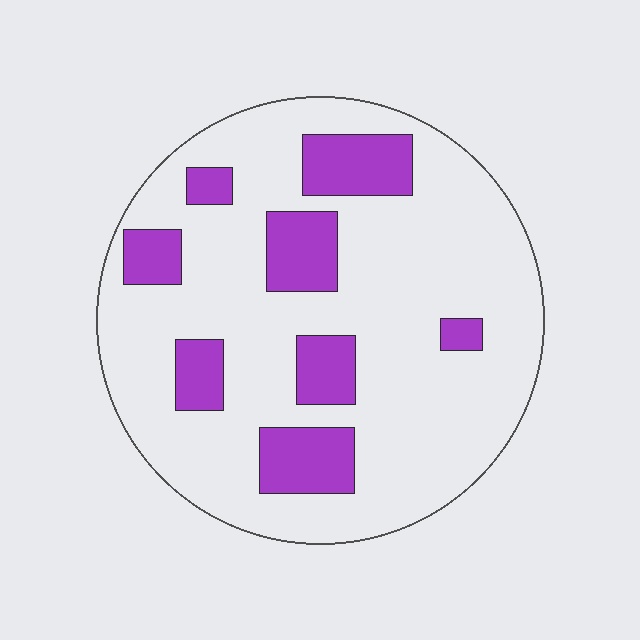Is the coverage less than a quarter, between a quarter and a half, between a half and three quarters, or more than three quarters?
Less than a quarter.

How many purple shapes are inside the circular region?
8.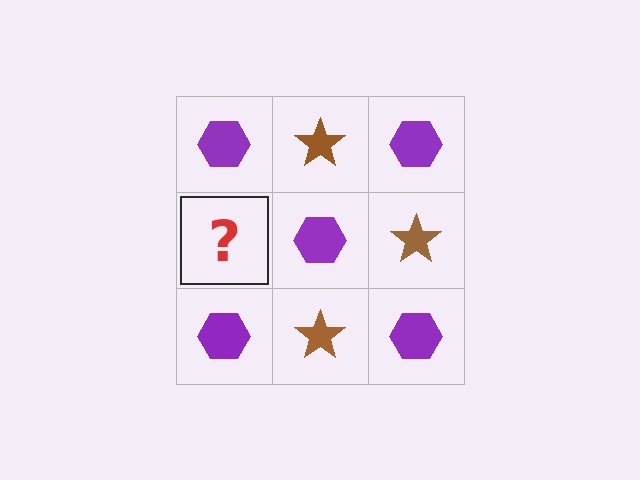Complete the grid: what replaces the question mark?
The question mark should be replaced with a brown star.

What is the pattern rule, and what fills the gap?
The rule is that it alternates purple hexagon and brown star in a checkerboard pattern. The gap should be filled with a brown star.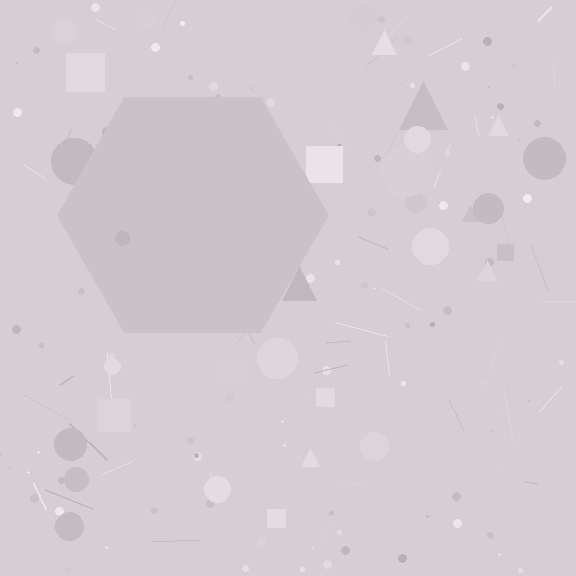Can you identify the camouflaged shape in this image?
The camouflaged shape is a hexagon.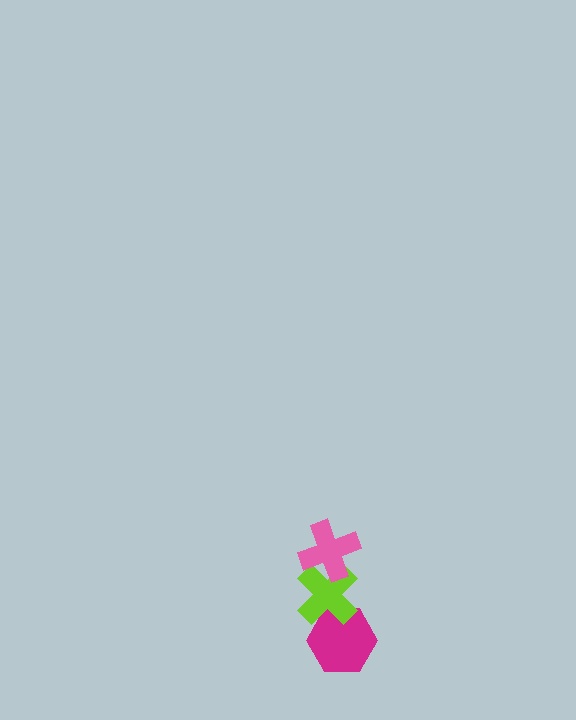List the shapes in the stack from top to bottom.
From top to bottom: the pink cross, the lime cross, the magenta hexagon.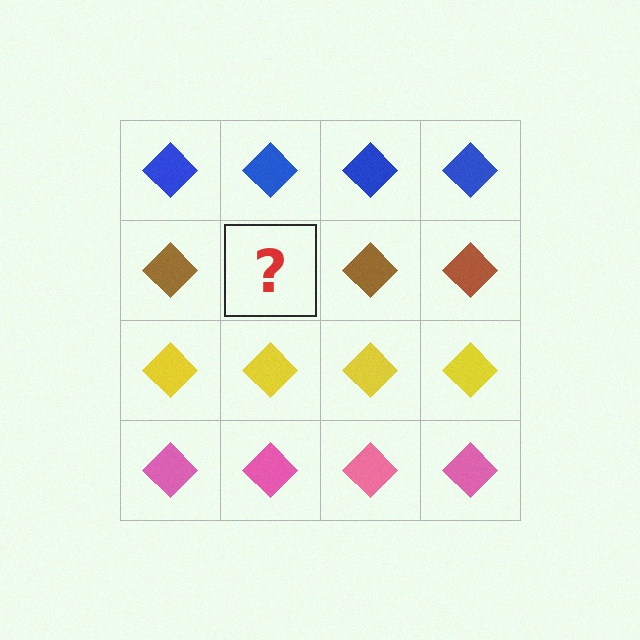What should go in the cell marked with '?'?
The missing cell should contain a brown diamond.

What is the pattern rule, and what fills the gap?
The rule is that each row has a consistent color. The gap should be filled with a brown diamond.